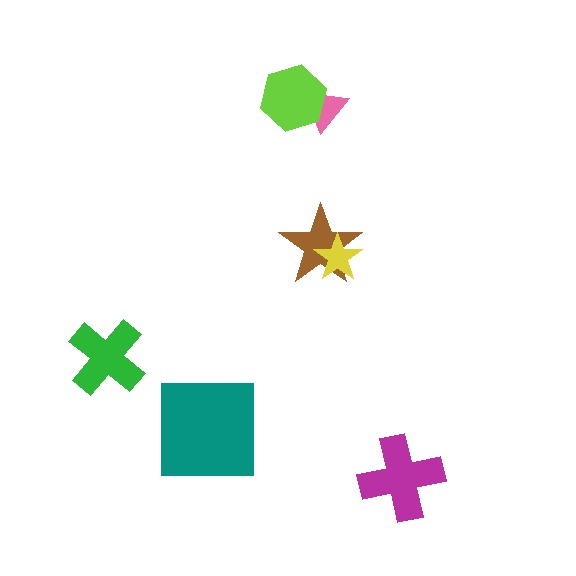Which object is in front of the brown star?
The yellow star is in front of the brown star.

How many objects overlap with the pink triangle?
1 object overlaps with the pink triangle.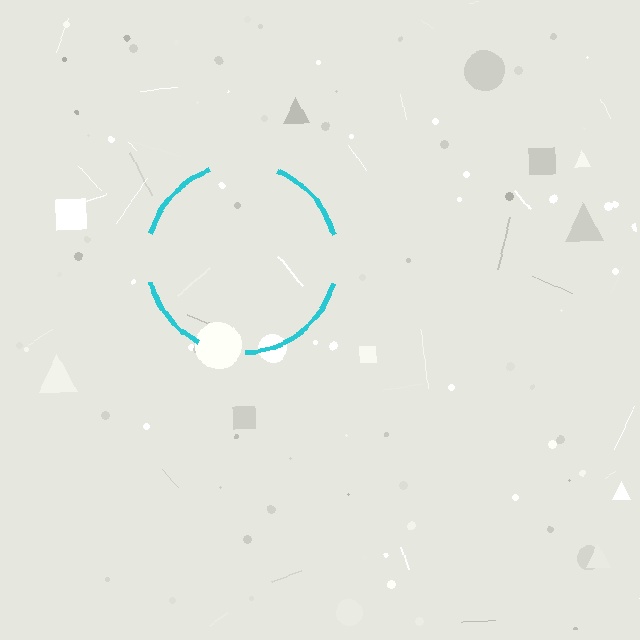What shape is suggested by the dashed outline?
The dashed outline suggests a circle.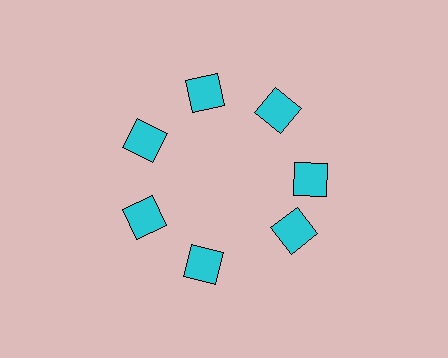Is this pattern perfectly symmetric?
No. The 7 cyan squares are arranged in a ring, but one element near the 5 o'clock position is rotated out of alignment along the ring, breaking the 7-fold rotational symmetry.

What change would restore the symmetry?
The symmetry would be restored by rotating it back into even spacing with its neighbors so that all 7 squares sit at equal angles and equal distance from the center.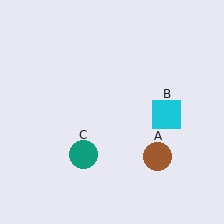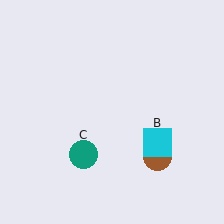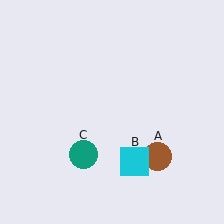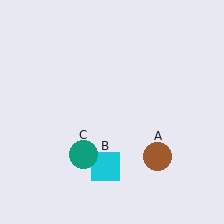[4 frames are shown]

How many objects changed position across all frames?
1 object changed position: cyan square (object B).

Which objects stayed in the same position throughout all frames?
Brown circle (object A) and teal circle (object C) remained stationary.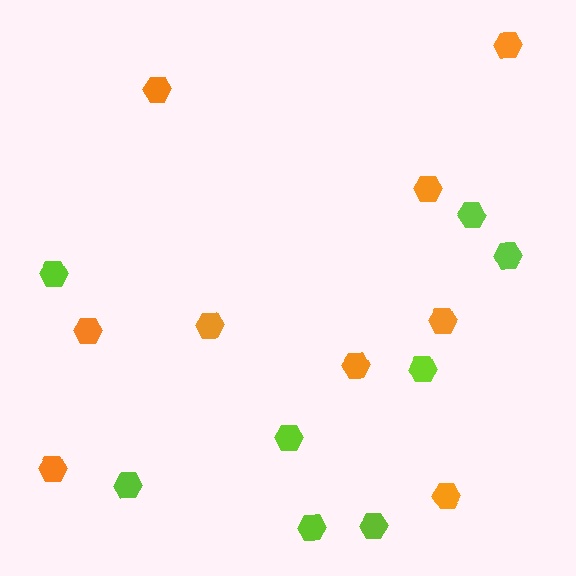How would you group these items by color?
There are 2 groups: one group of orange hexagons (9) and one group of lime hexagons (8).